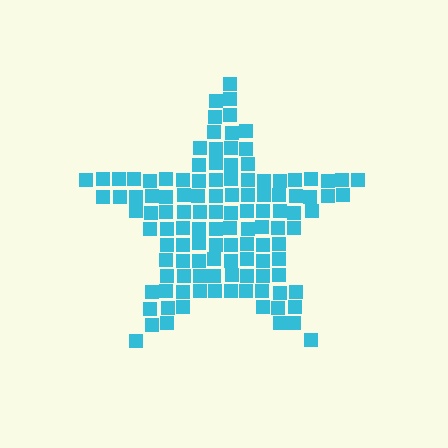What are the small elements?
The small elements are squares.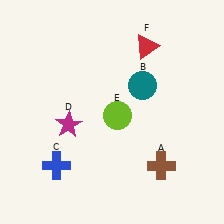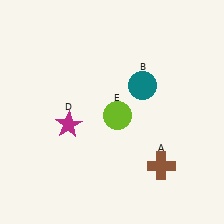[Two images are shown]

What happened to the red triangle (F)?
The red triangle (F) was removed in Image 2. It was in the top-right area of Image 1.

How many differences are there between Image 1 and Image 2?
There are 2 differences between the two images.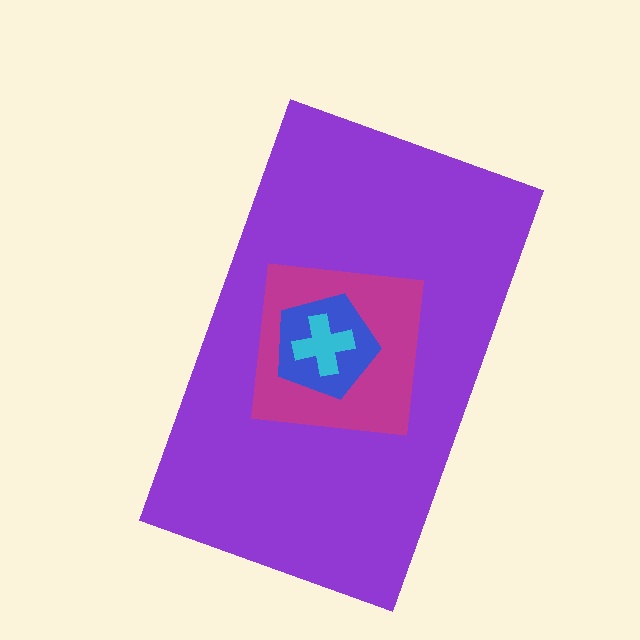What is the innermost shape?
The cyan cross.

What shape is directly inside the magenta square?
The blue pentagon.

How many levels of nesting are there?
4.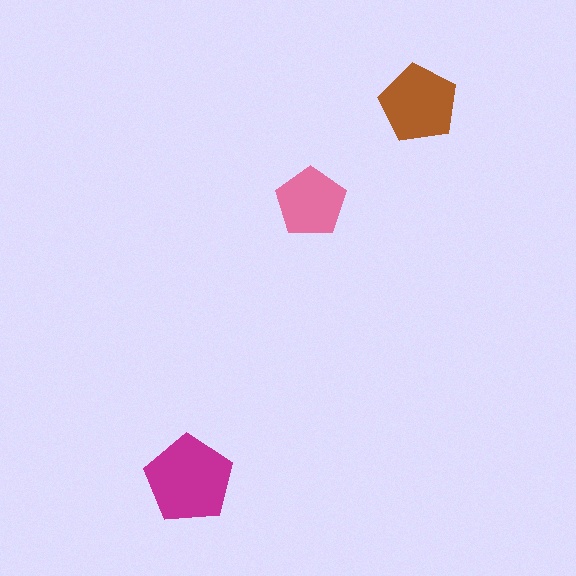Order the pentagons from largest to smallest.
the magenta one, the brown one, the pink one.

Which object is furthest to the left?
The magenta pentagon is leftmost.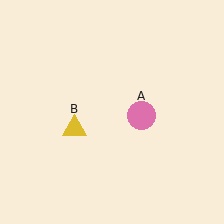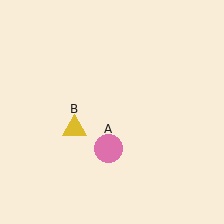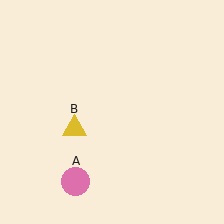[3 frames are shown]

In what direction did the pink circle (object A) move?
The pink circle (object A) moved down and to the left.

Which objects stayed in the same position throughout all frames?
Yellow triangle (object B) remained stationary.